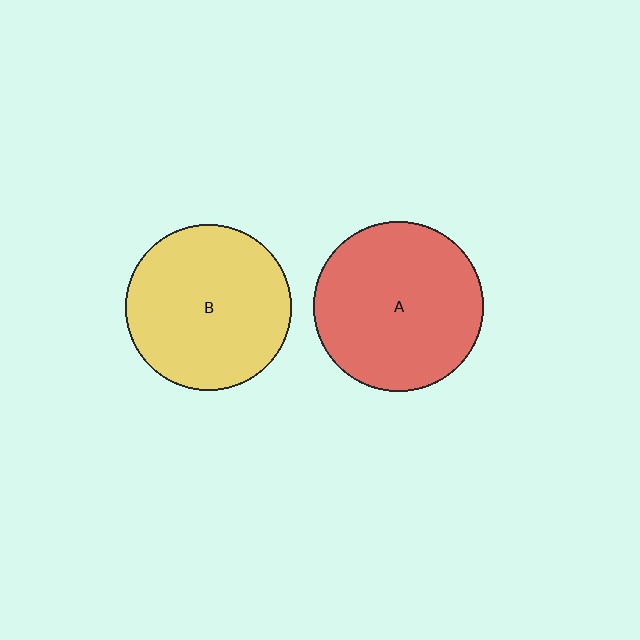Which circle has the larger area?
Circle A (red).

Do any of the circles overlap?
No, none of the circles overlap.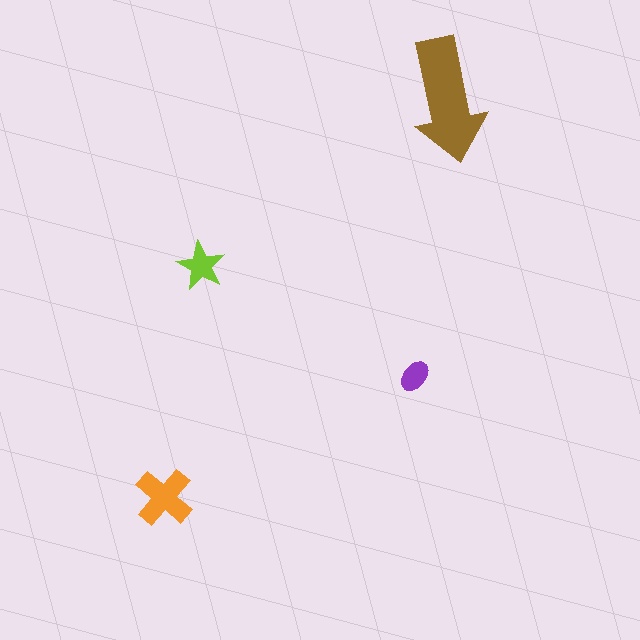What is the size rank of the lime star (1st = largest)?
3rd.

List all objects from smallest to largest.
The purple ellipse, the lime star, the orange cross, the brown arrow.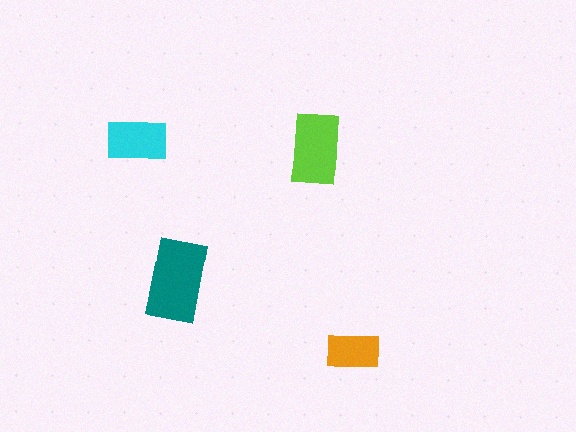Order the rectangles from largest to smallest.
the teal one, the lime one, the cyan one, the orange one.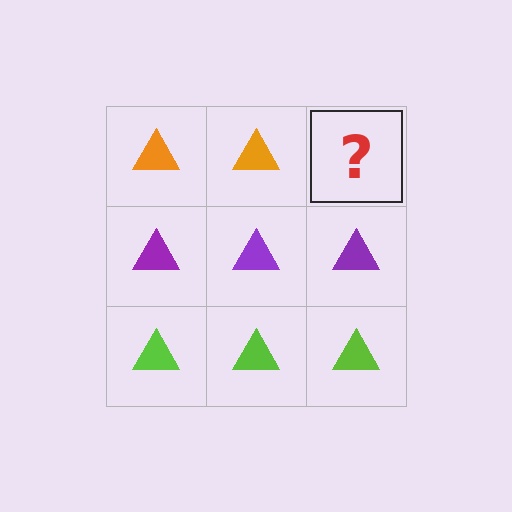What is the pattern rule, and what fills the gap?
The rule is that each row has a consistent color. The gap should be filled with an orange triangle.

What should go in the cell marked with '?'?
The missing cell should contain an orange triangle.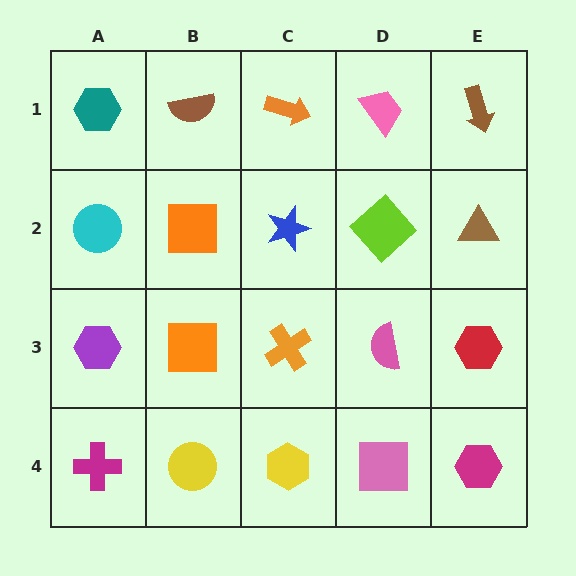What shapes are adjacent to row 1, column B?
An orange square (row 2, column B), a teal hexagon (row 1, column A), an orange arrow (row 1, column C).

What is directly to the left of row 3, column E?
A pink semicircle.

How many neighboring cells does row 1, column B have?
3.